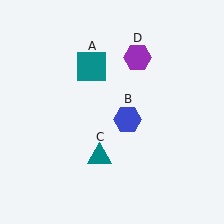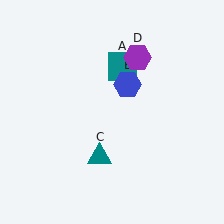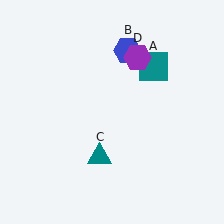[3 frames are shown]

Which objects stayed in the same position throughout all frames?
Teal triangle (object C) and purple hexagon (object D) remained stationary.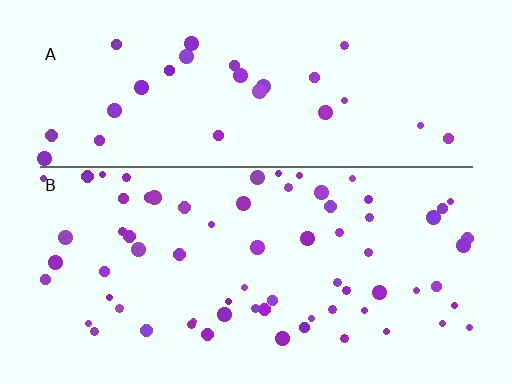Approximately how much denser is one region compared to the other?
Approximately 2.3× — region B over region A.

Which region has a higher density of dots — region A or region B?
B (the bottom).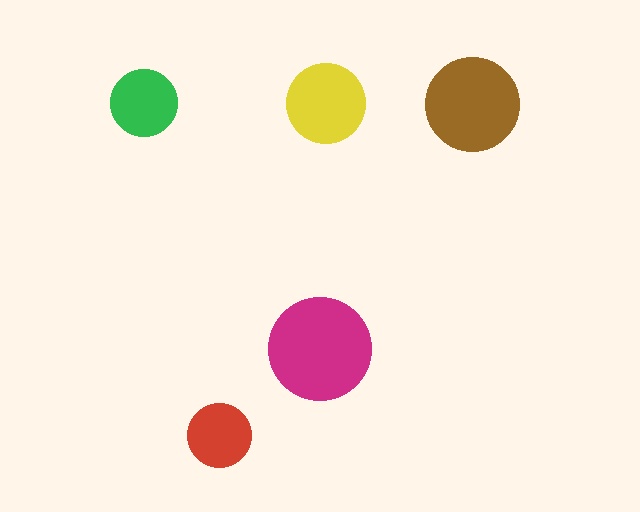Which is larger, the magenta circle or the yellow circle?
The magenta one.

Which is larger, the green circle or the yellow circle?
The yellow one.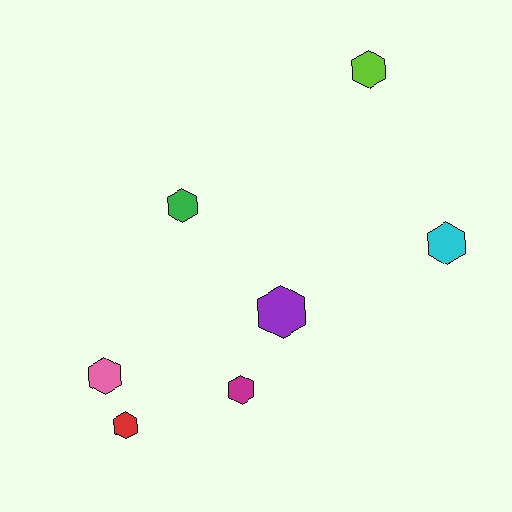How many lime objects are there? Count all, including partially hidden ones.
There is 1 lime object.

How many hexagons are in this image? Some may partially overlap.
There are 7 hexagons.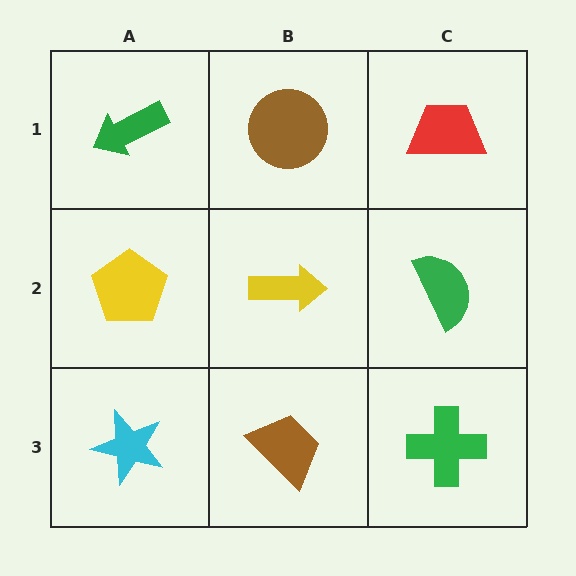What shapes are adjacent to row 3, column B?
A yellow arrow (row 2, column B), a cyan star (row 3, column A), a green cross (row 3, column C).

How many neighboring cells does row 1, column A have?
2.